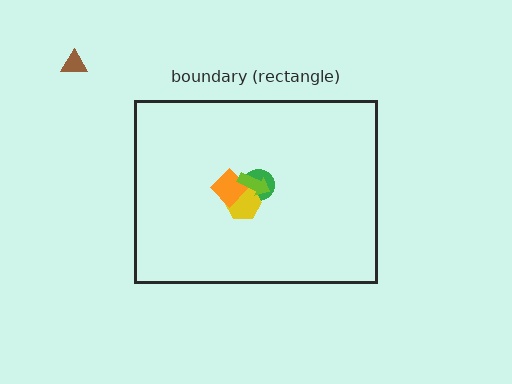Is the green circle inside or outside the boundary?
Inside.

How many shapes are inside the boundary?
4 inside, 1 outside.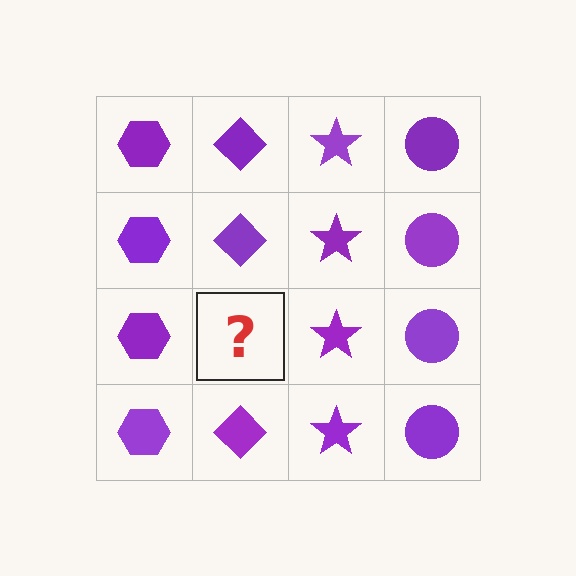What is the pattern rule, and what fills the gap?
The rule is that each column has a consistent shape. The gap should be filled with a purple diamond.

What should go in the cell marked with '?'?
The missing cell should contain a purple diamond.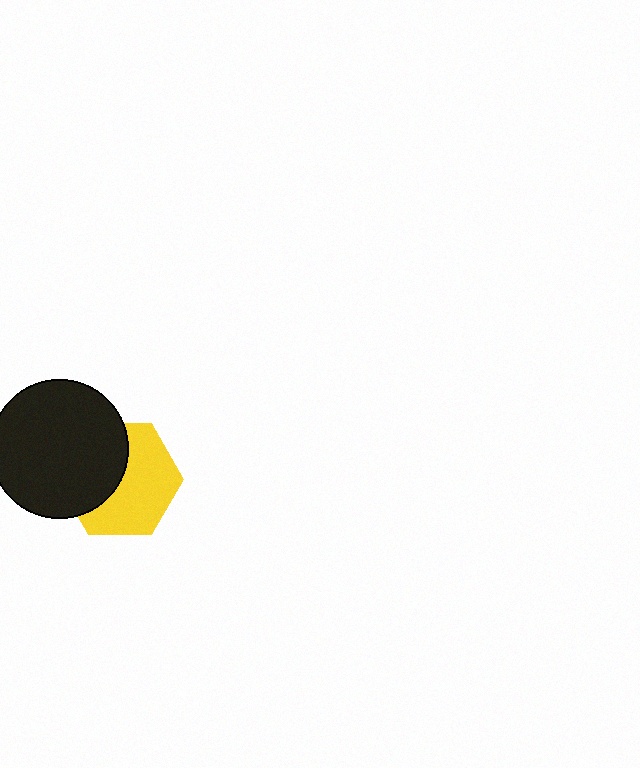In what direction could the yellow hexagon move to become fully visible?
The yellow hexagon could move right. That would shift it out from behind the black circle entirely.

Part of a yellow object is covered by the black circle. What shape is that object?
It is a hexagon.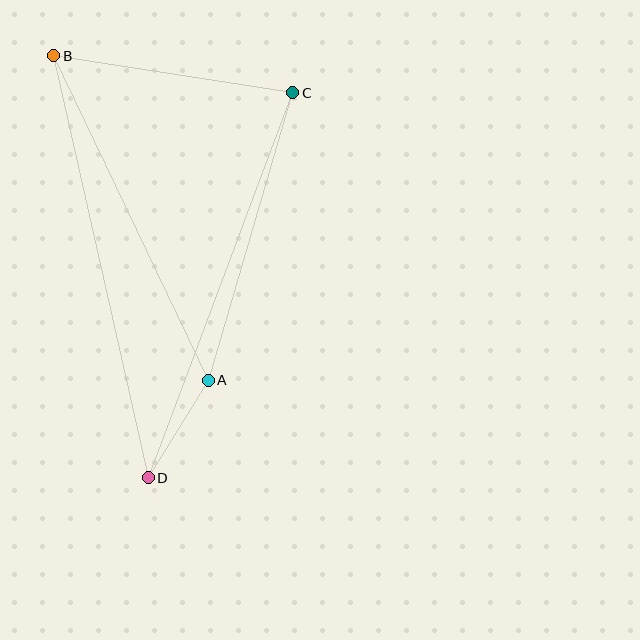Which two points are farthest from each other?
Points B and D are farthest from each other.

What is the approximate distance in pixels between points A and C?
The distance between A and C is approximately 299 pixels.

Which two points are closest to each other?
Points A and D are closest to each other.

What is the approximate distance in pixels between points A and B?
The distance between A and B is approximately 359 pixels.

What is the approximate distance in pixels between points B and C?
The distance between B and C is approximately 242 pixels.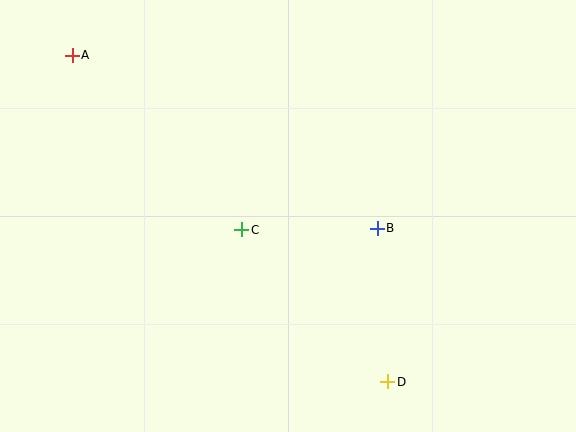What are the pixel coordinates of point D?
Point D is at (388, 382).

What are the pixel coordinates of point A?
Point A is at (72, 55).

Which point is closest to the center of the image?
Point C at (242, 230) is closest to the center.